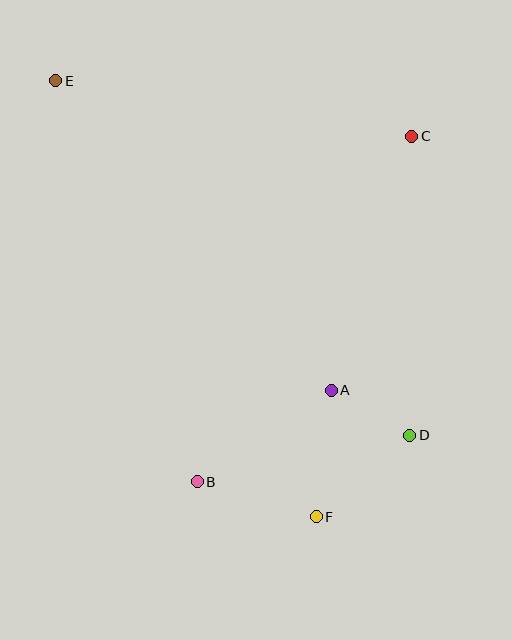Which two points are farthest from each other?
Points E and F are farthest from each other.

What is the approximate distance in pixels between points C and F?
The distance between C and F is approximately 392 pixels.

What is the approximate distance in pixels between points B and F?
The distance between B and F is approximately 124 pixels.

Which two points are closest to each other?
Points A and D are closest to each other.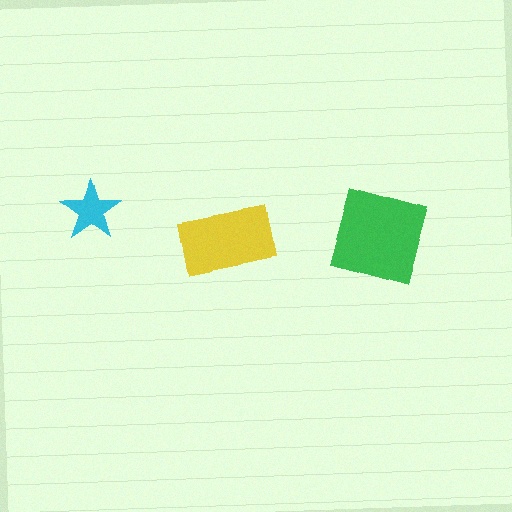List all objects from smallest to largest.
The cyan star, the yellow rectangle, the green diamond.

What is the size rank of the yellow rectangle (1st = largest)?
2nd.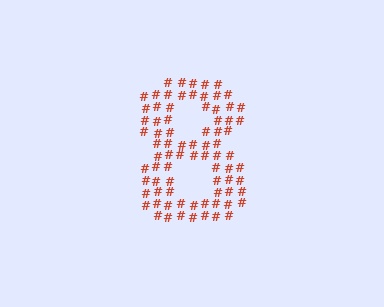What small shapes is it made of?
It is made of small hash symbols.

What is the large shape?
The large shape is the digit 8.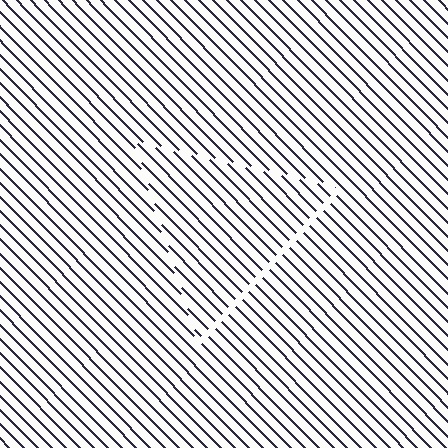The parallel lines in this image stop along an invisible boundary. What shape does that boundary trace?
An illusory triangle. The interior of the shape contains the same grating, shifted by half a period — the contour is defined by the phase discontinuity where line-ends from the inner and outer gratings abut.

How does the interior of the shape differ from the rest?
The interior of the shape contains the same grating, shifted by half a period — the contour is defined by the phase discontinuity where line-ends from the inner and outer gratings abut.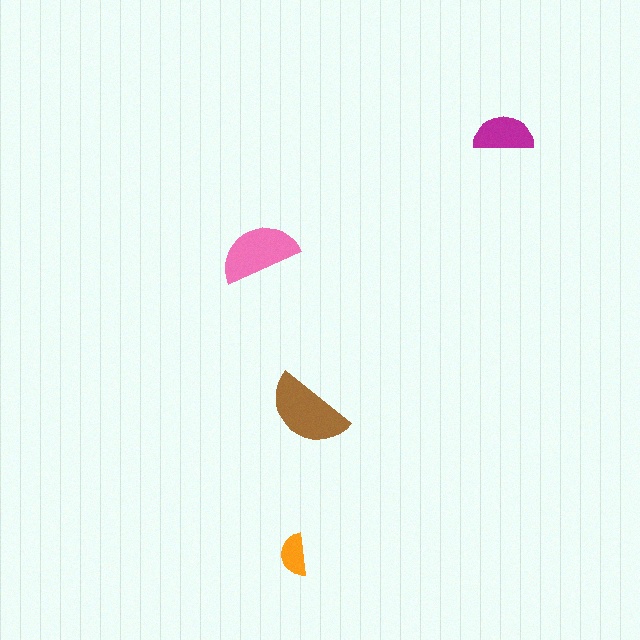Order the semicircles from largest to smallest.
the brown one, the pink one, the magenta one, the orange one.